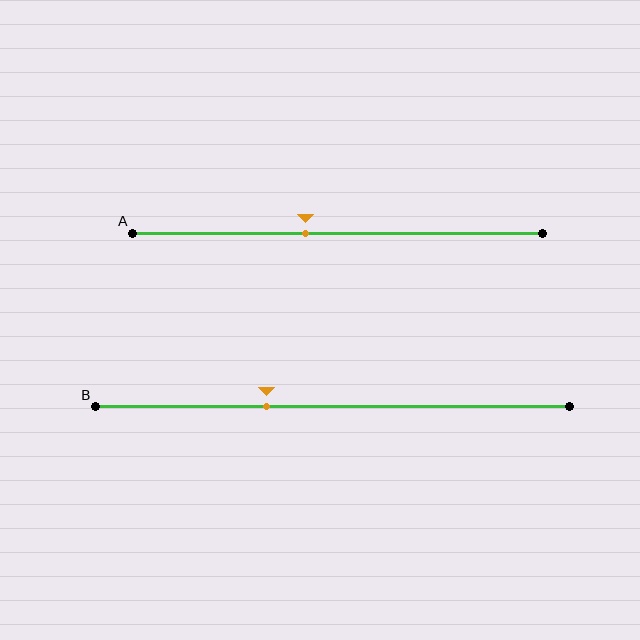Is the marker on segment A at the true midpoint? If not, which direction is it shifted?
No, the marker on segment A is shifted to the left by about 8% of the segment length.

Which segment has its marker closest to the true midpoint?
Segment A has its marker closest to the true midpoint.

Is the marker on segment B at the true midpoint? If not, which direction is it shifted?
No, the marker on segment B is shifted to the left by about 14% of the segment length.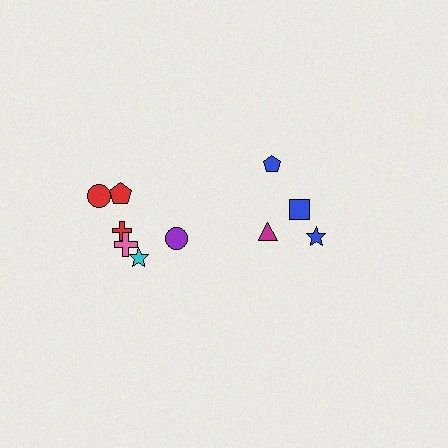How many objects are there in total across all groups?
There are 10 objects.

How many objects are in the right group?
There are 4 objects.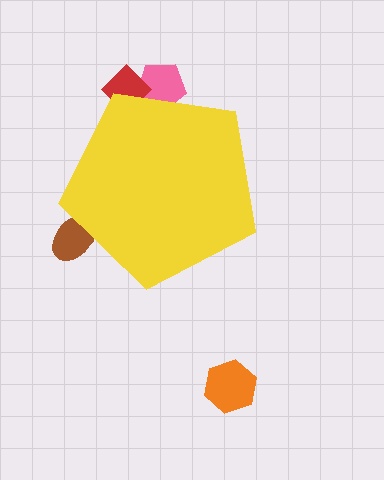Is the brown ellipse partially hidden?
Yes, the brown ellipse is partially hidden behind the yellow pentagon.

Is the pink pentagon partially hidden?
Yes, the pink pentagon is partially hidden behind the yellow pentagon.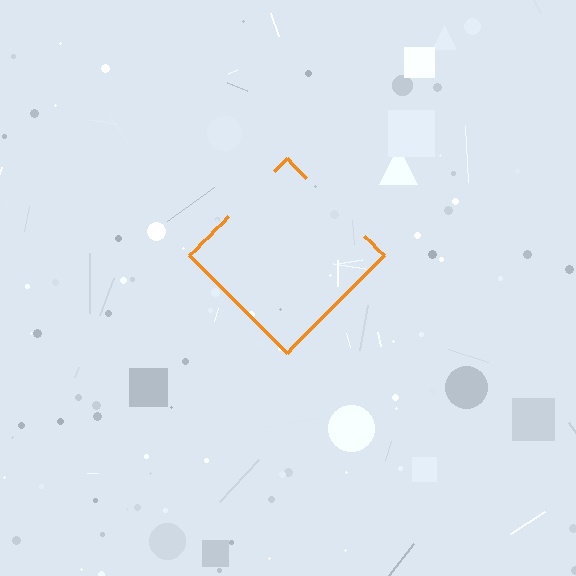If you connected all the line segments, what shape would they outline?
They would outline a diamond.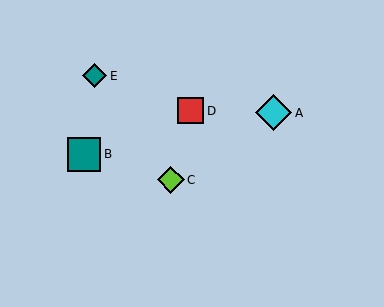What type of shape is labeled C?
Shape C is a lime diamond.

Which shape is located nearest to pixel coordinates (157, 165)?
The lime diamond (labeled C) at (171, 180) is nearest to that location.